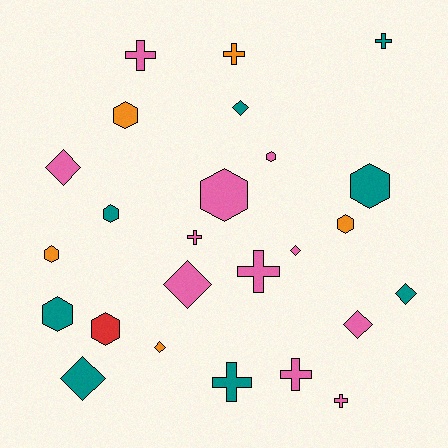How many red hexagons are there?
There is 1 red hexagon.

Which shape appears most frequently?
Hexagon, with 9 objects.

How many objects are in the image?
There are 25 objects.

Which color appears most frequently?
Pink, with 11 objects.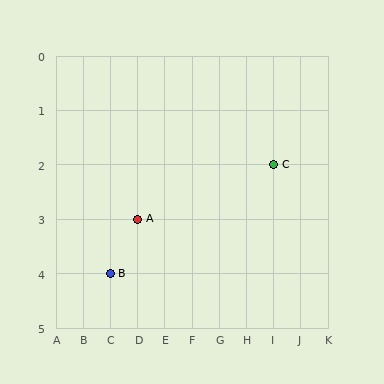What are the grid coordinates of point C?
Point C is at grid coordinates (I, 2).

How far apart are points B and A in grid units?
Points B and A are 1 column and 1 row apart (about 1.4 grid units diagonally).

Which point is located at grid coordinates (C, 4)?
Point B is at (C, 4).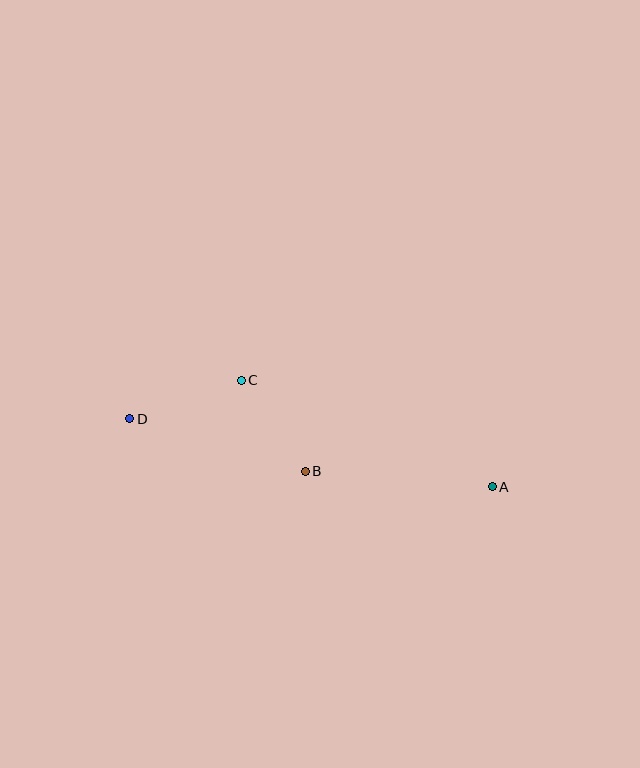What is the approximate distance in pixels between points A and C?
The distance between A and C is approximately 273 pixels.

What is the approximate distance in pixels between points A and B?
The distance between A and B is approximately 188 pixels.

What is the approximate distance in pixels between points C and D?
The distance between C and D is approximately 118 pixels.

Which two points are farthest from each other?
Points A and D are farthest from each other.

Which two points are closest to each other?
Points B and C are closest to each other.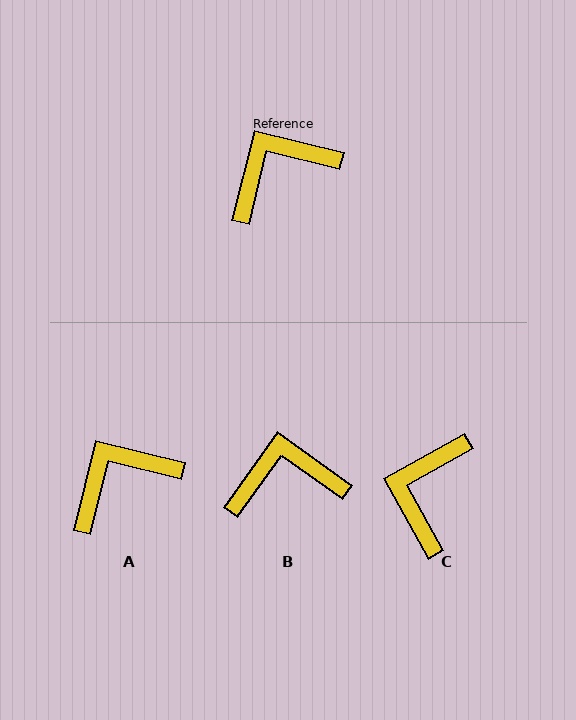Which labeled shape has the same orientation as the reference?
A.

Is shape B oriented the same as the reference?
No, it is off by about 22 degrees.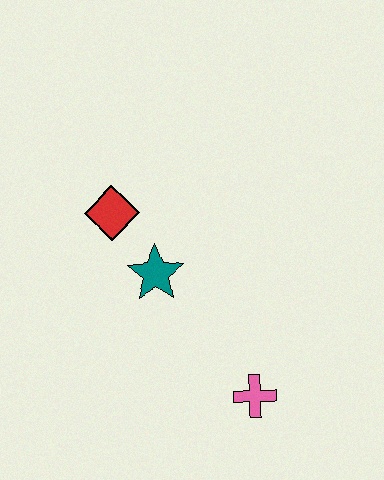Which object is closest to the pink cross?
The teal star is closest to the pink cross.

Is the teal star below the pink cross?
No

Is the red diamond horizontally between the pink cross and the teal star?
No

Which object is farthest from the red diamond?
The pink cross is farthest from the red diamond.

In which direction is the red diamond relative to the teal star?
The red diamond is above the teal star.